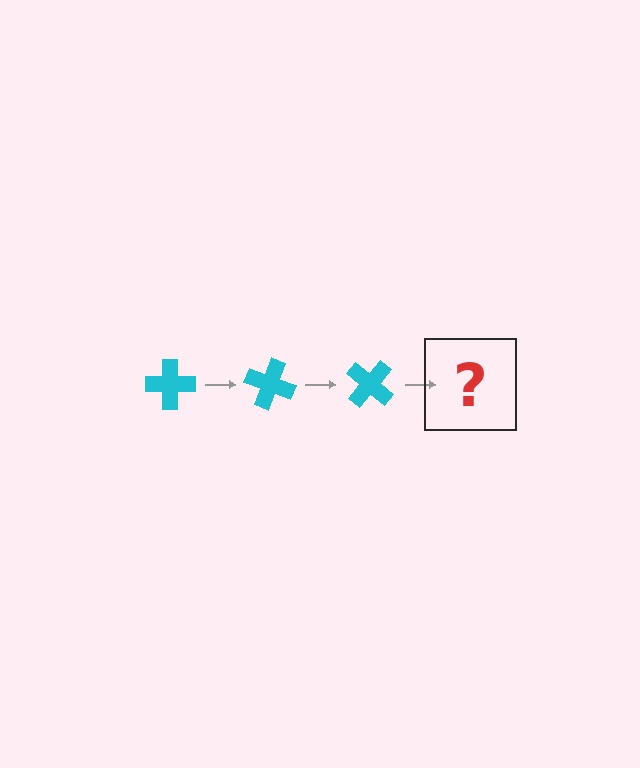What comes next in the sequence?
The next element should be a cyan cross rotated 60 degrees.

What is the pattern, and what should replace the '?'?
The pattern is that the cross rotates 20 degrees each step. The '?' should be a cyan cross rotated 60 degrees.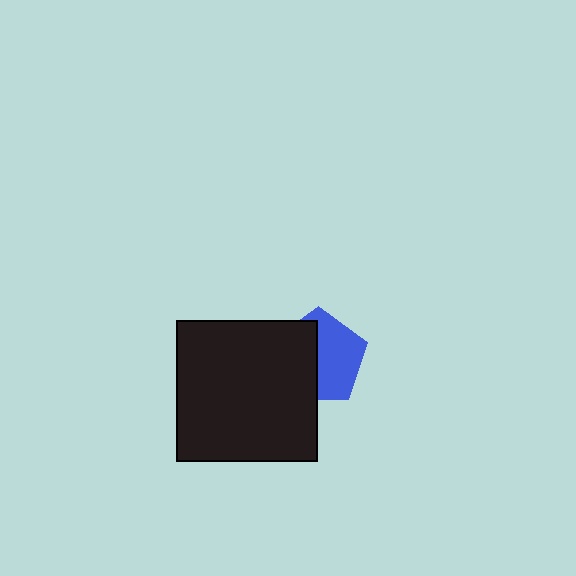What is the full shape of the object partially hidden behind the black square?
The partially hidden object is a blue pentagon.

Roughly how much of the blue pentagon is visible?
About half of it is visible (roughly 53%).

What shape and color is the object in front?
The object in front is a black square.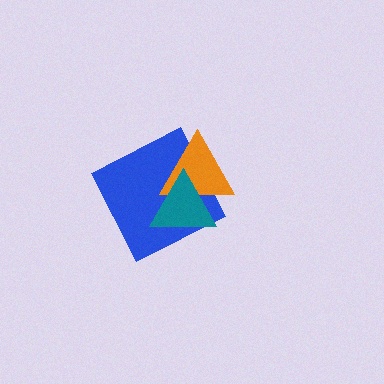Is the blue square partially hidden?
Yes, it is partially covered by another shape.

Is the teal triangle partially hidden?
No, no other shape covers it.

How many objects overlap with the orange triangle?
2 objects overlap with the orange triangle.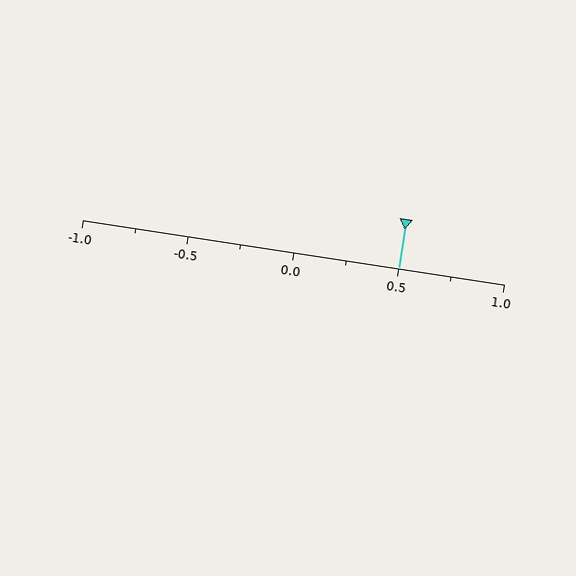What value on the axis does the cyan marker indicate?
The marker indicates approximately 0.5.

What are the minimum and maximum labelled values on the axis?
The axis runs from -1.0 to 1.0.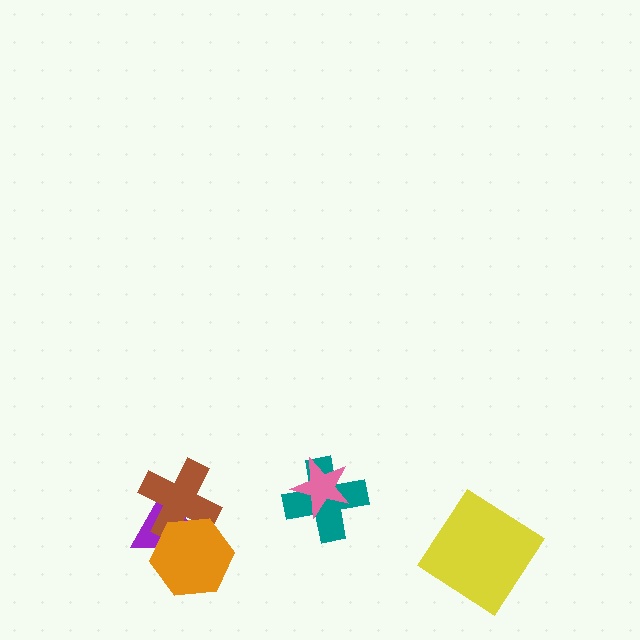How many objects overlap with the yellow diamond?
0 objects overlap with the yellow diamond.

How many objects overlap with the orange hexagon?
2 objects overlap with the orange hexagon.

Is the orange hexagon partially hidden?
No, no other shape covers it.